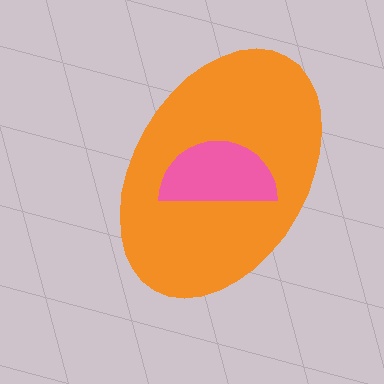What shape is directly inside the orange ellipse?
The pink semicircle.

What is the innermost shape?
The pink semicircle.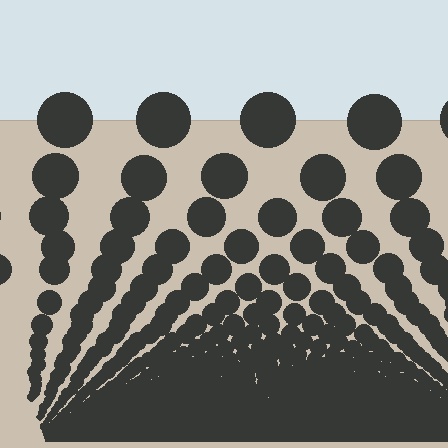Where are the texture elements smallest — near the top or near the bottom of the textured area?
Near the bottom.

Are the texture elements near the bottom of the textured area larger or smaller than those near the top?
Smaller. The gradient is inverted — elements near the bottom are smaller and denser.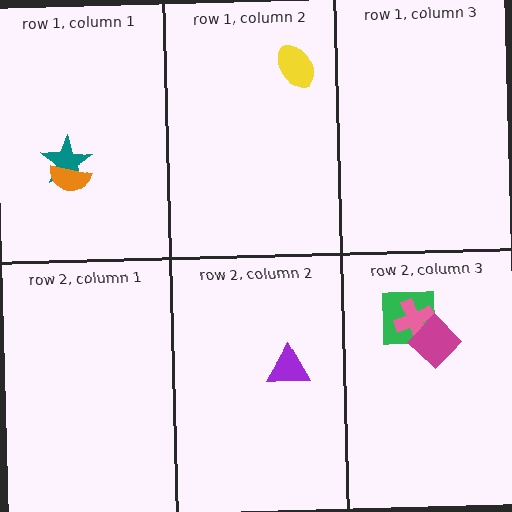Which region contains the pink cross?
The row 2, column 3 region.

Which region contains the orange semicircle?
The row 1, column 1 region.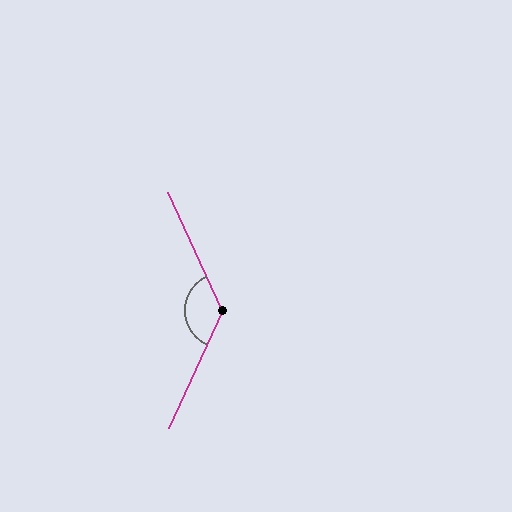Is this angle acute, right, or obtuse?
It is obtuse.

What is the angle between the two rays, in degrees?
Approximately 131 degrees.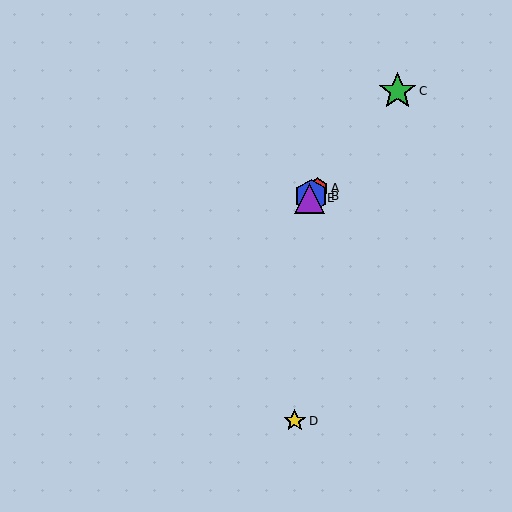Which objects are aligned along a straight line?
Objects A, B, C, E are aligned along a straight line.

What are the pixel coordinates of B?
Object B is at (311, 196).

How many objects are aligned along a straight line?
4 objects (A, B, C, E) are aligned along a straight line.